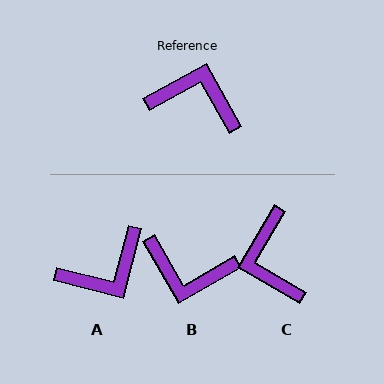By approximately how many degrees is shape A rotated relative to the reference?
Approximately 133 degrees clockwise.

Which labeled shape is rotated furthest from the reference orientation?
B, about 179 degrees away.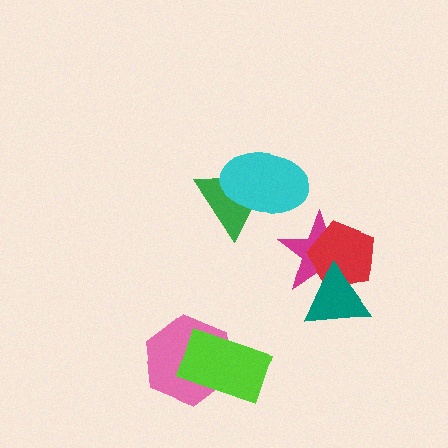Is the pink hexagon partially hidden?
Yes, it is partially covered by another shape.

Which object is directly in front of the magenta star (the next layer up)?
The red pentagon is directly in front of the magenta star.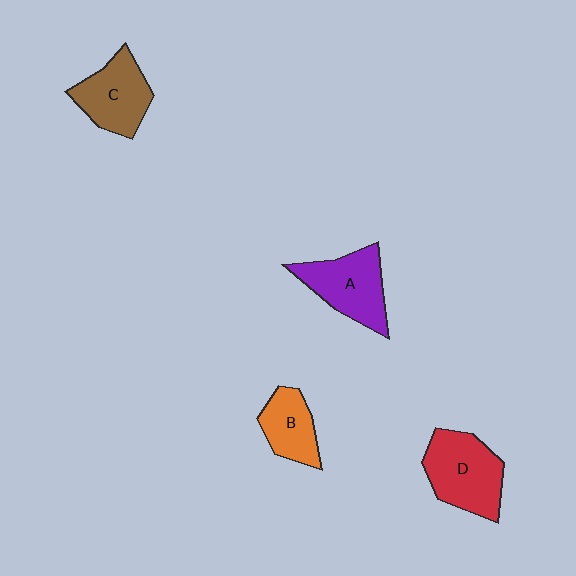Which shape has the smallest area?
Shape B (orange).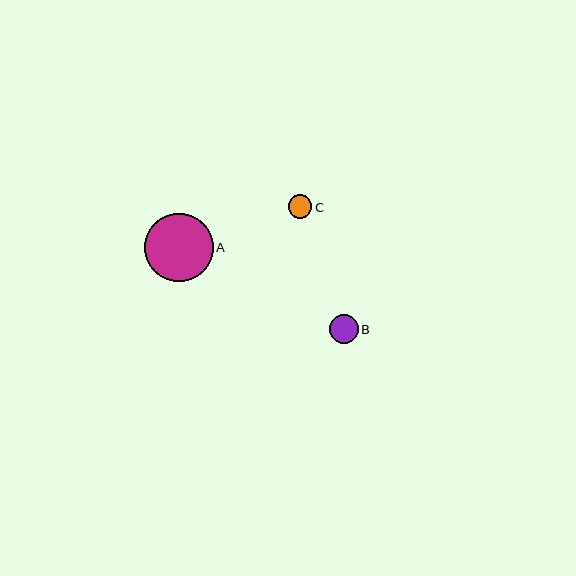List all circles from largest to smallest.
From largest to smallest: A, B, C.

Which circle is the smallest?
Circle C is the smallest with a size of approximately 24 pixels.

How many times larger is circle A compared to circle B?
Circle A is approximately 2.4 times the size of circle B.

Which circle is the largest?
Circle A is the largest with a size of approximately 68 pixels.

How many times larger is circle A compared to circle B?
Circle A is approximately 2.4 times the size of circle B.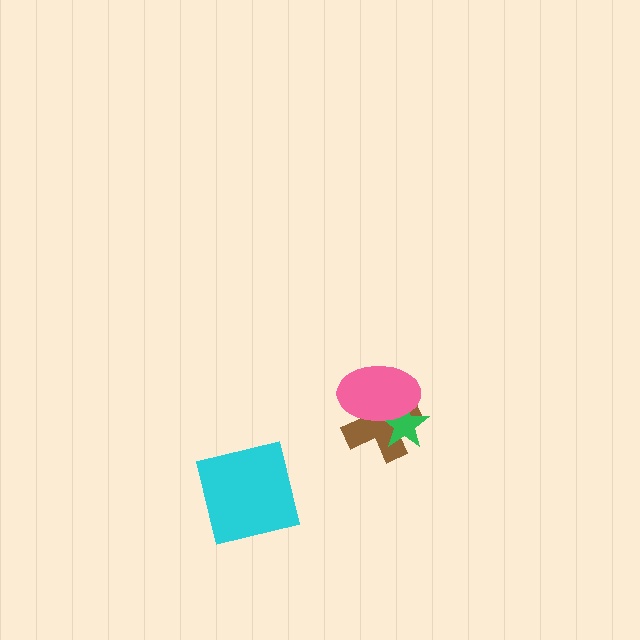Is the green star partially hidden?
Yes, it is partially covered by another shape.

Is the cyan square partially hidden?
No, no other shape covers it.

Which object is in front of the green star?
The pink ellipse is in front of the green star.